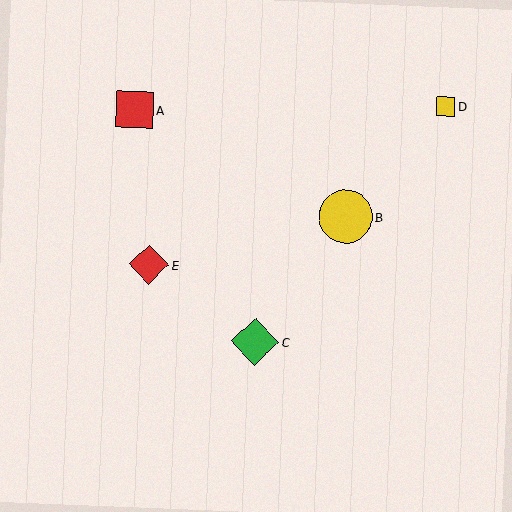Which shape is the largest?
The yellow circle (labeled B) is the largest.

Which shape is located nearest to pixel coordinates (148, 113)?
The red square (labeled A) at (135, 110) is nearest to that location.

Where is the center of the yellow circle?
The center of the yellow circle is at (345, 217).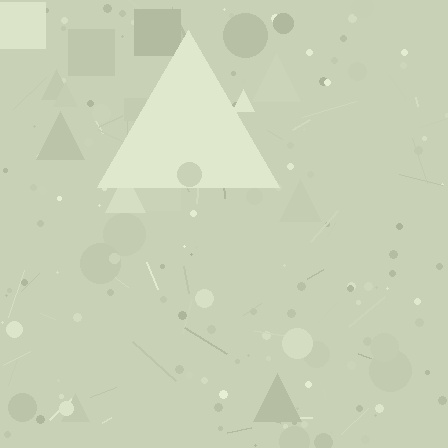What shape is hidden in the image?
A triangle is hidden in the image.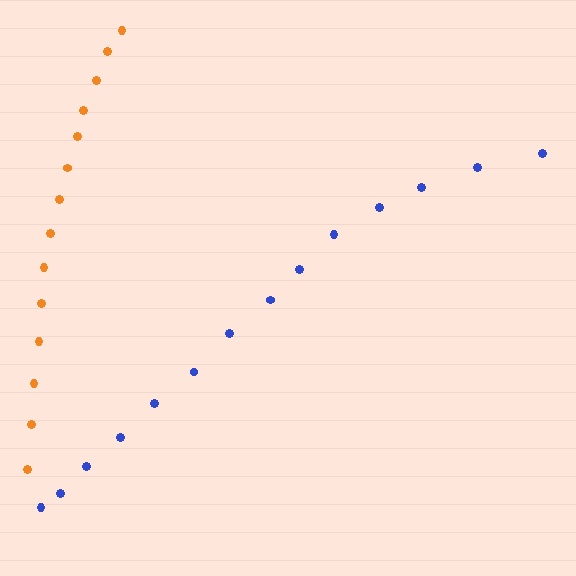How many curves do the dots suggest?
There are 2 distinct paths.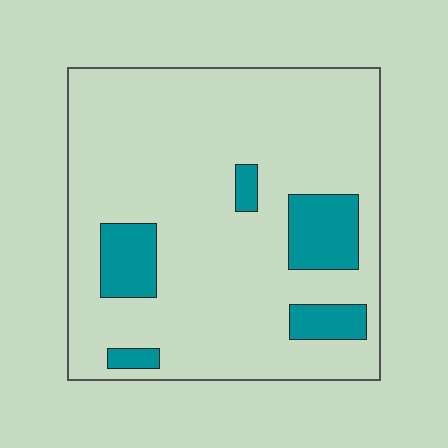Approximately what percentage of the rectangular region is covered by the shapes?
Approximately 15%.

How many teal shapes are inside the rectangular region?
5.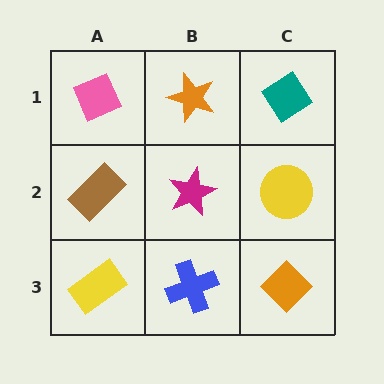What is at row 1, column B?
An orange star.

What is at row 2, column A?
A brown rectangle.